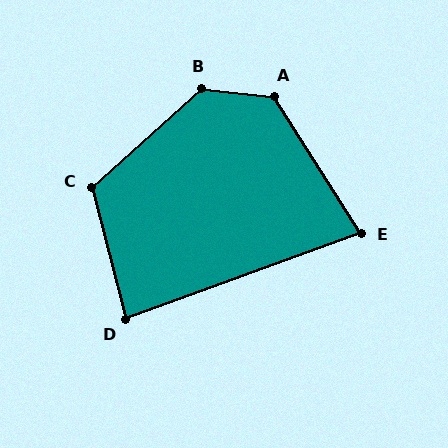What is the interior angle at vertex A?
Approximately 128 degrees (obtuse).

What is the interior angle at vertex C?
Approximately 118 degrees (obtuse).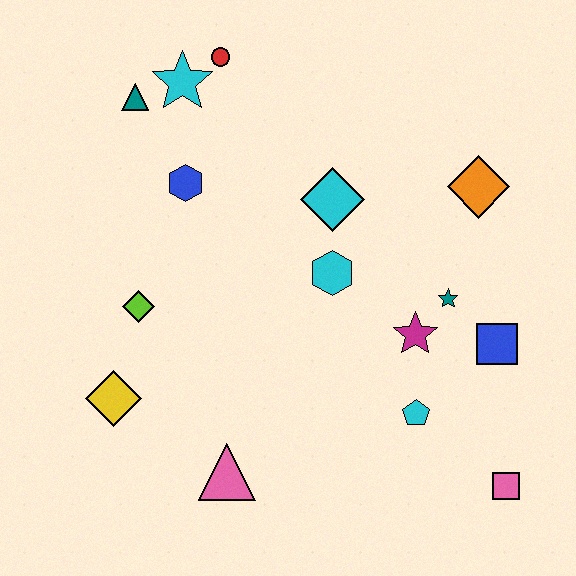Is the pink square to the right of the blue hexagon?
Yes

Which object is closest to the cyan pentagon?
The magenta star is closest to the cyan pentagon.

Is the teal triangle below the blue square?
No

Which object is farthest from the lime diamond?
The pink square is farthest from the lime diamond.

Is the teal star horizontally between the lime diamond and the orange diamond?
Yes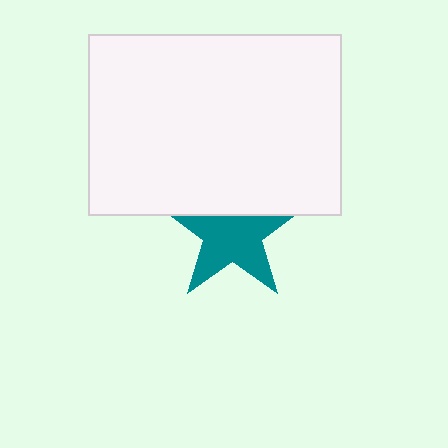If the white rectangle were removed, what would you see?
You would see the complete teal star.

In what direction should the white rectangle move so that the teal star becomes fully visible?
The white rectangle should move up. That is the shortest direction to clear the overlap and leave the teal star fully visible.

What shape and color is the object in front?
The object in front is a white rectangle.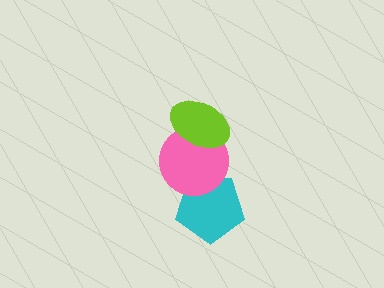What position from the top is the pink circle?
The pink circle is 2nd from the top.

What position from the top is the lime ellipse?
The lime ellipse is 1st from the top.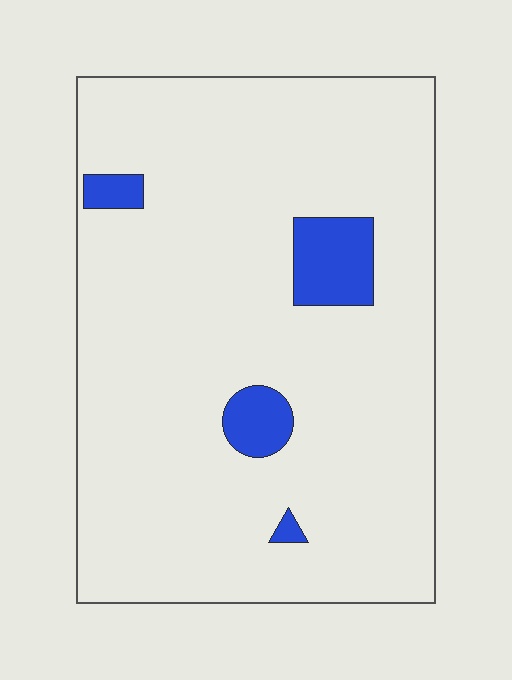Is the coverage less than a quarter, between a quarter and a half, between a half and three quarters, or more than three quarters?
Less than a quarter.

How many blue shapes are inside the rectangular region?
4.